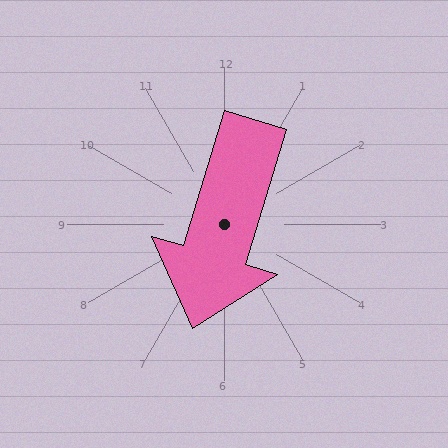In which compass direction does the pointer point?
South.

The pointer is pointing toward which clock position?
Roughly 7 o'clock.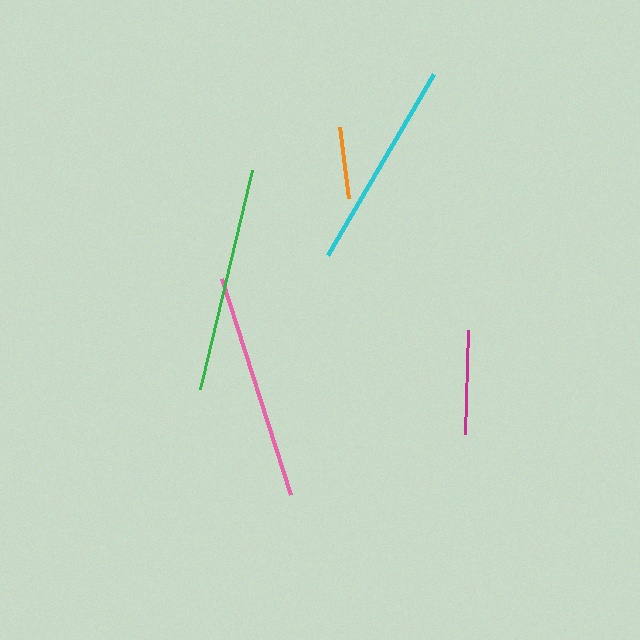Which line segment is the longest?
The pink line is the longest at approximately 227 pixels.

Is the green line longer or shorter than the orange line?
The green line is longer than the orange line.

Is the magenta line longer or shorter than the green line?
The green line is longer than the magenta line.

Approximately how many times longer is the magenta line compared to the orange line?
The magenta line is approximately 1.4 times the length of the orange line.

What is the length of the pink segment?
The pink segment is approximately 227 pixels long.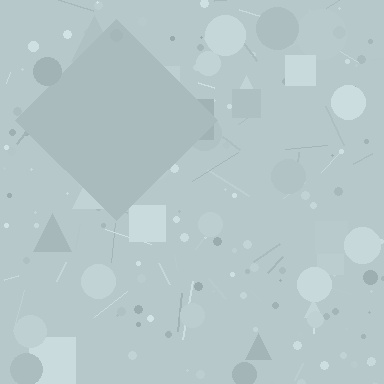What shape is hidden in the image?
A diamond is hidden in the image.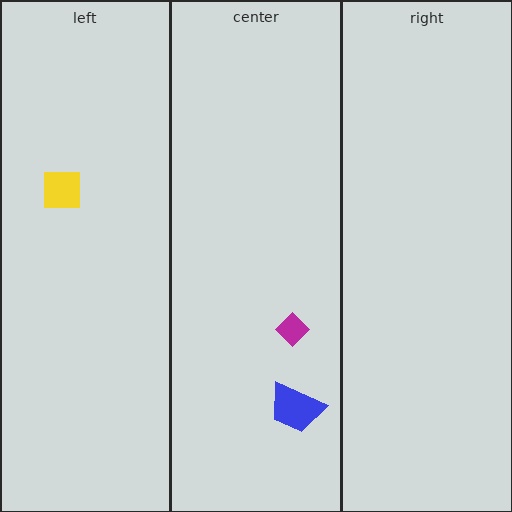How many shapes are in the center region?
2.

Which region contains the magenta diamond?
The center region.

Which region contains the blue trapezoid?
The center region.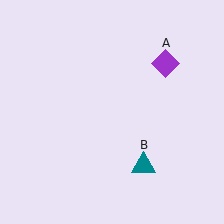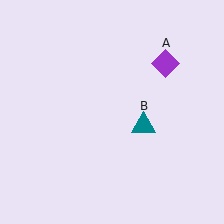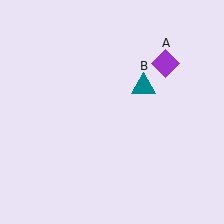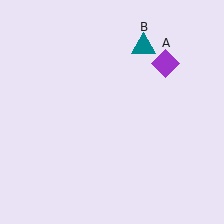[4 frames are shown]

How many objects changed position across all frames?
1 object changed position: teal triangle (object B).